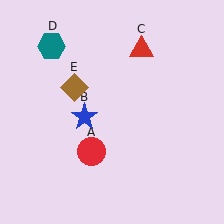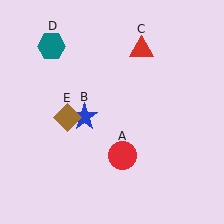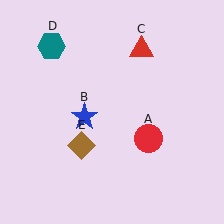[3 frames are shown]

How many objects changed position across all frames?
2 objects changed position: red circle (object A), brown diamond (object E).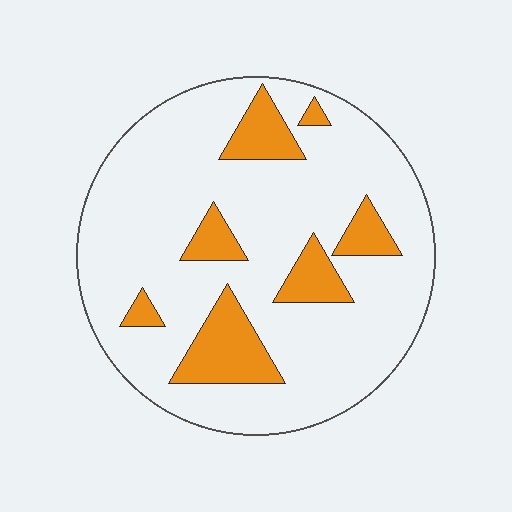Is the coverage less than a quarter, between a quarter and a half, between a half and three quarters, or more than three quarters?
Less than a quarter.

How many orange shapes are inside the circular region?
7.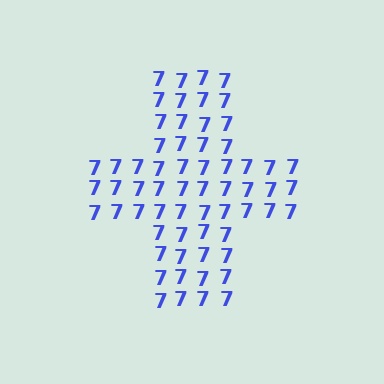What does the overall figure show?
The overall figure shows a cross.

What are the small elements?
The small elements are digit 7's.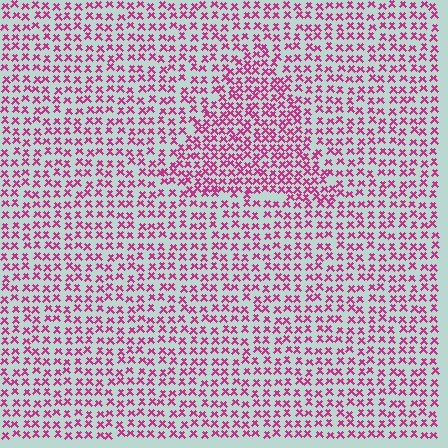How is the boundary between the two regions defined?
The boundary is defined by a change in element density (approximately 1.5x ratio). All elements are the same color, size, and shape.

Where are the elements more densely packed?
The elements are more densely packed inside the triangle boundary.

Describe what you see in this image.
The image contains small magenta elements arranged at two different densities. A triangle-shaped region is visible where the elements are more densely packed than the surrounding area.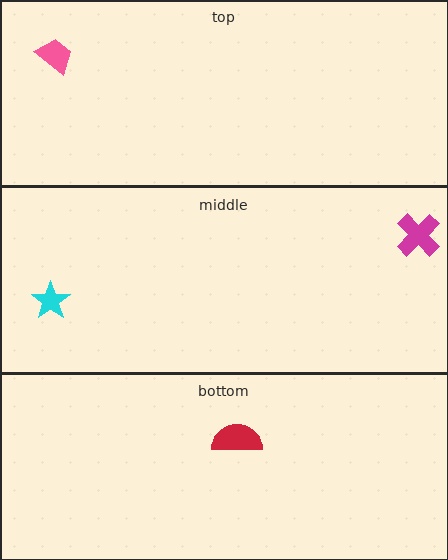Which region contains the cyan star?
The middle region.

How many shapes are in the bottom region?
1.